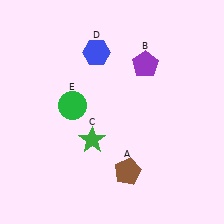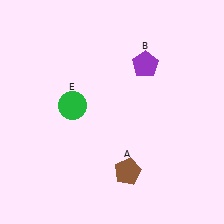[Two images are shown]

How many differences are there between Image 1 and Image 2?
There are 2 differences between the two images.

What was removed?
The green star (C), the blue hexagon (D) were removed in Image 2.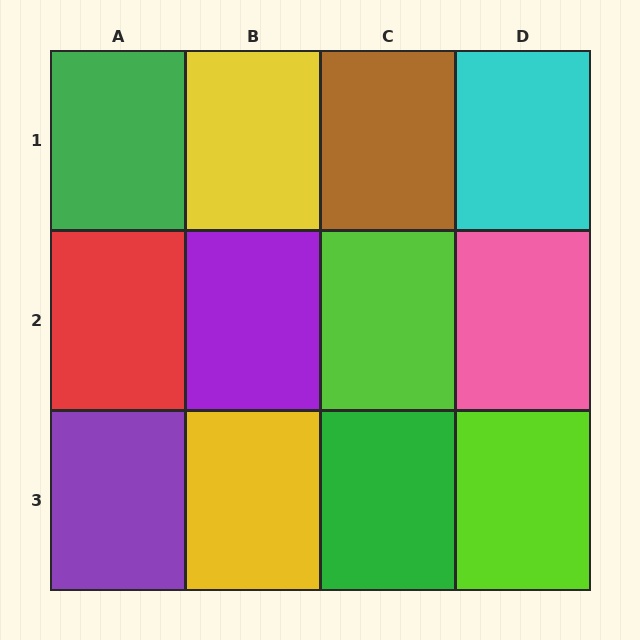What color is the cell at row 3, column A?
Purple.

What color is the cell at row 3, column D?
Lime.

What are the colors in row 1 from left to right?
Green, yellow, brown, cyan.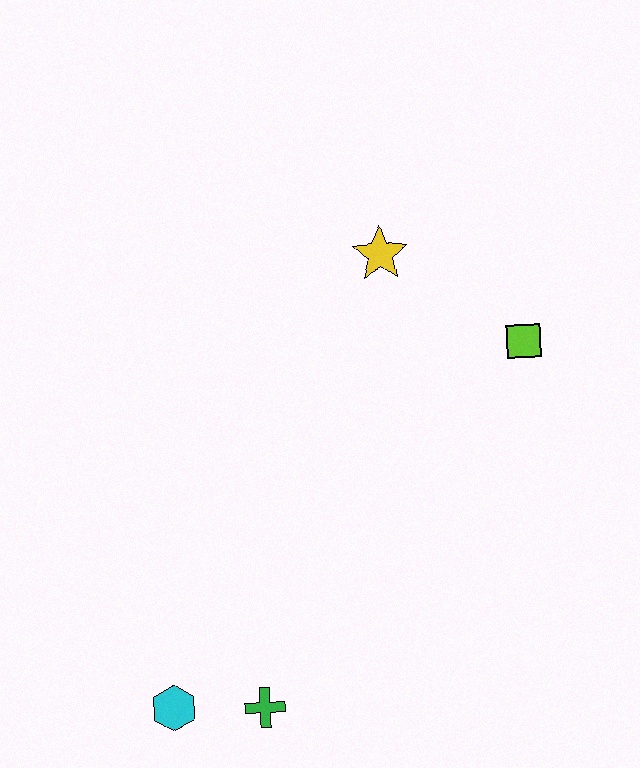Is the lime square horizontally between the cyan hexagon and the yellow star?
No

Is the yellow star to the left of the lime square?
Yes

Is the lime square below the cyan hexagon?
No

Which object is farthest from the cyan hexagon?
The lime square is farthest from the cyan hexagon.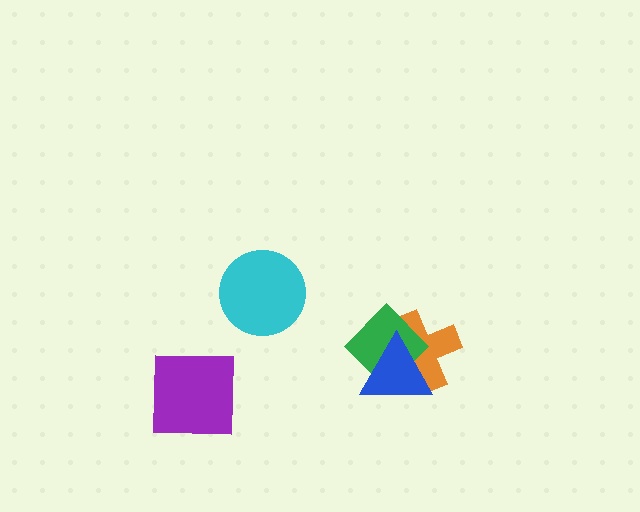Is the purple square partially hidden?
No, no other shape covers it.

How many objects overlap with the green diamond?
2 objects overlap with the green diamond.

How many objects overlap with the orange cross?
2 objects overlap with the orange cross.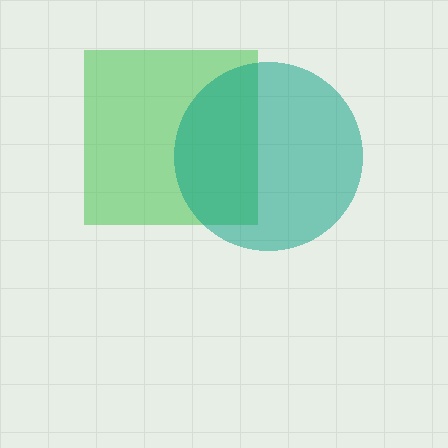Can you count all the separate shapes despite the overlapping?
Yes, there are 2 separate shapes.